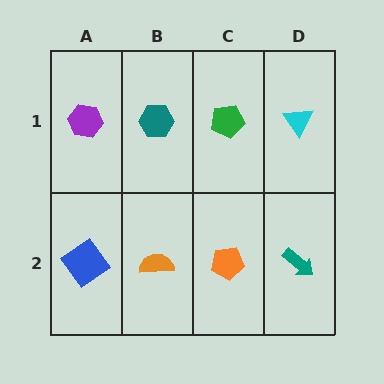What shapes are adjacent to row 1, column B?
An orange semicircle (row 2, column B), a purple hexagon (row 1, column A), a green pentagon (row 1, column C).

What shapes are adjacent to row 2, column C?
A green pentagon (row 1, column C), an orange semicircle (row 2, column B), a teal arrow (row 2, column D).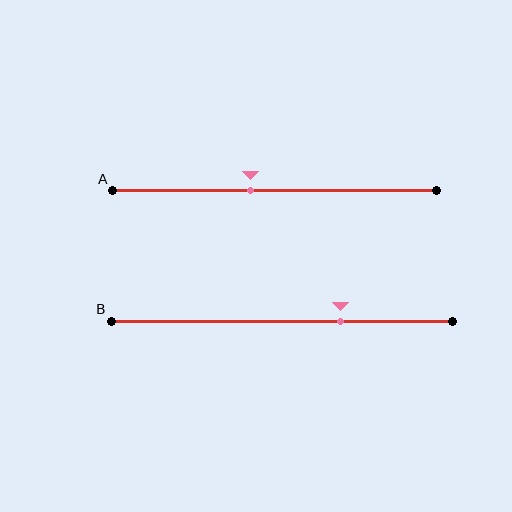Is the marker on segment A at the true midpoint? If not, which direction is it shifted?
No, the marker on segment A is shifted to the left by about 8% of the segment length.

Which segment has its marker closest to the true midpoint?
Segment A has its marker closest to the true midpoint.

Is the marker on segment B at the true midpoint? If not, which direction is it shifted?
No, the marker on segment B is shifted to the right by about 17% of the segment length.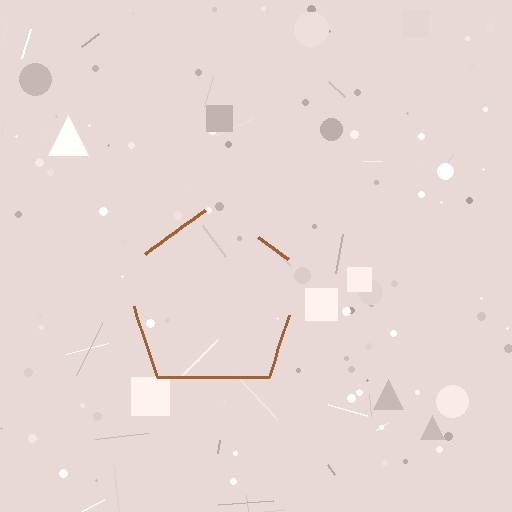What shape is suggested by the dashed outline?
The dashed outline suggests a pentagon.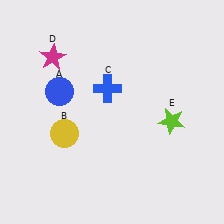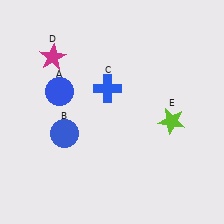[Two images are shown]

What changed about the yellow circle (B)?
In Image 1, B is yellow. In Image 2, it changed to blue.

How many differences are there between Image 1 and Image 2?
There is 1 difference between the two images.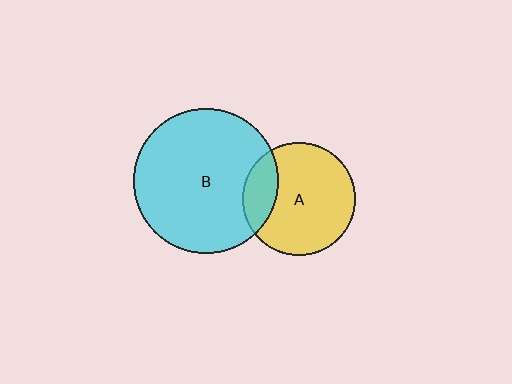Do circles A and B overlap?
Yes.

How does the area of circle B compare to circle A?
Approximately 1.7 times.